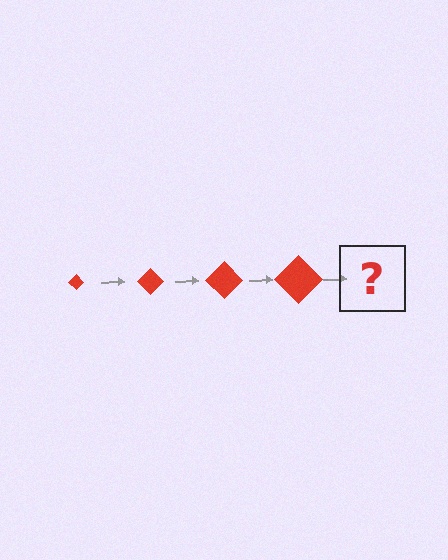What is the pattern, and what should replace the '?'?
The pattern is that the diamond gets progressively larger each step. The '?' should be a red diamond, larger than the previous one.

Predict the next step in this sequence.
The next step is a red diamond, larger than the previous one.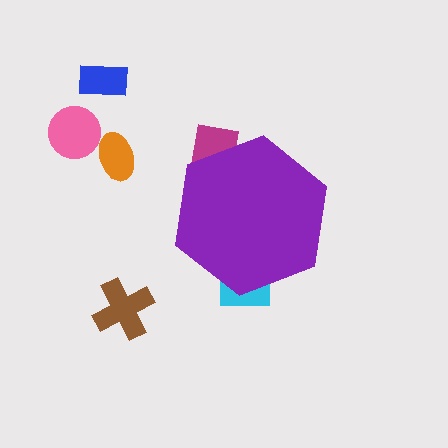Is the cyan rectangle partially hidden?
Yes, the cyan rectangle is partially hidden behind the purple hexagon.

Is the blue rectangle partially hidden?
No, the blue rectangle is fully visible.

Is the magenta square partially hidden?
Yes, the magenta square is partially hidden behind the purple hexagon.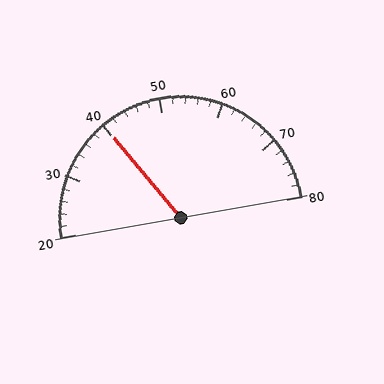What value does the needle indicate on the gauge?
The needle indicates approximately 40.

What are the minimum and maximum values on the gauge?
The gauge ranges from 20 to 80.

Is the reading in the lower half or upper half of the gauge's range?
The reading is in the lower half of the range (20 to 80).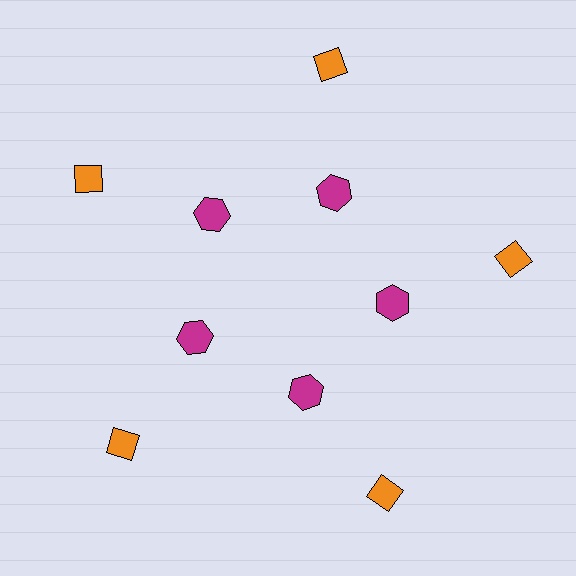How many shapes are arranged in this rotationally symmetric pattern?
There are 10 shapes, arranged in 5 groups of 2.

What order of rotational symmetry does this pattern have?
This pattern has 5-fold rotational symmetry.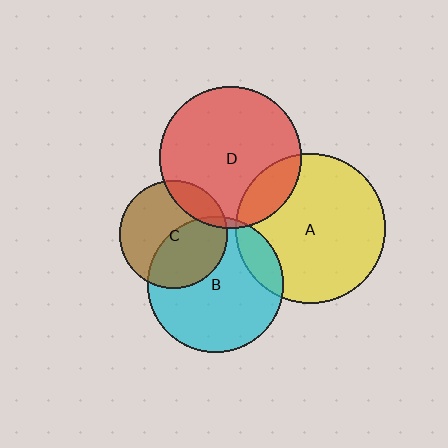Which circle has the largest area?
Circle A (yellow).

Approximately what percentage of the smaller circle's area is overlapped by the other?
Approximately 15%.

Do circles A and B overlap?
Yes.